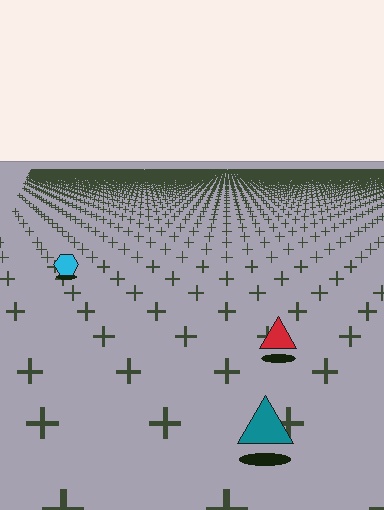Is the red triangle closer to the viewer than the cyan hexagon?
Yes. The red triangle is closer — you can tell from the texture gradient: the ground texture is coarser near it.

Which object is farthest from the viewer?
The cyan hexagon is farthest from the viewer. It appears smaller and the ground texture around it is denser.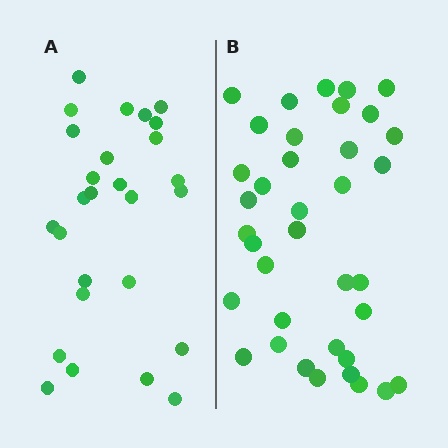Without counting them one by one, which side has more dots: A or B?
Region B (the right region) has more dots.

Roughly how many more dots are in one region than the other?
Region B has roughly 10 or so more dots than region A.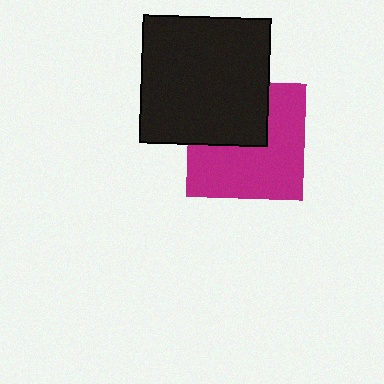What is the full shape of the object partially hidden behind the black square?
The partially hidden object is a magenta square.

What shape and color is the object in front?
The object in front is a black square.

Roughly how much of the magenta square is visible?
About half of it is visible (roughly 62%).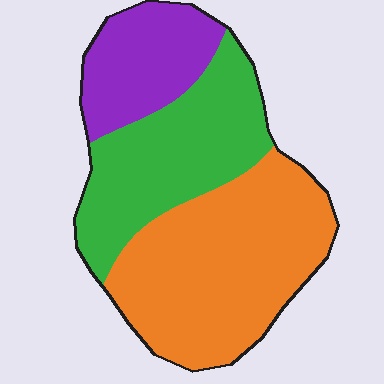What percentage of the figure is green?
Green covers about 35% of the figure.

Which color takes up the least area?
Purple, at roughly 20%.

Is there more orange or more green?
Orange.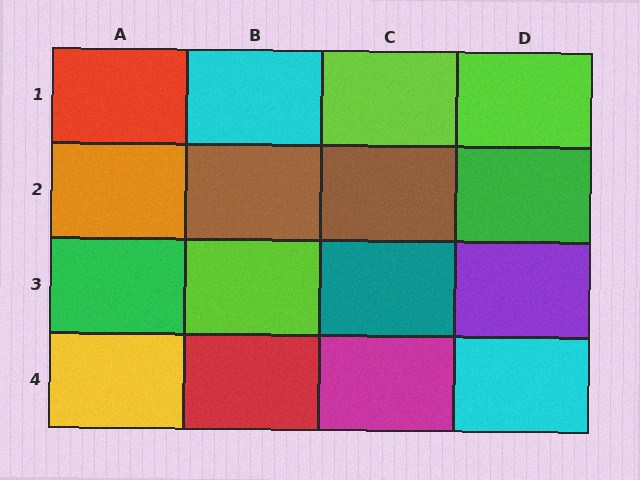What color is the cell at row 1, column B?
Cyan.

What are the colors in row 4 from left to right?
Yellow, red, magenta, cyan.